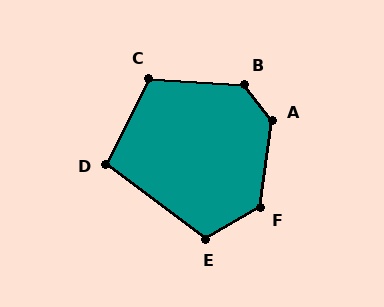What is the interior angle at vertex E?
Approximately 113 degrees (obtuse).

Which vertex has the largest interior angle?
A, at approximately 134 degrees.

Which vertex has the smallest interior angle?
D, at approximately 101 degrees.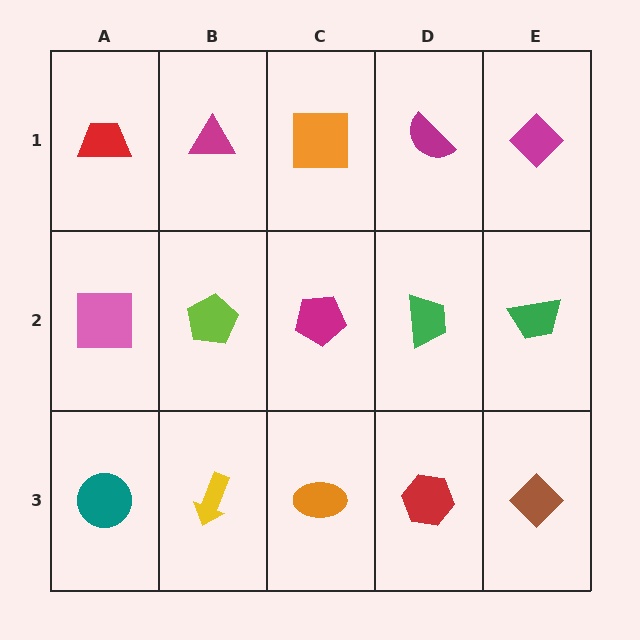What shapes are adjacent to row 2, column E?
A magenta diamond (row 1, column E), a brown diamond (row 3, column E), a green trapezoid (row 2, column D).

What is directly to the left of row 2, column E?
A green trapezoid.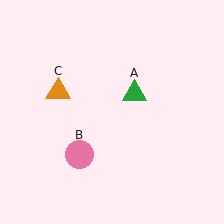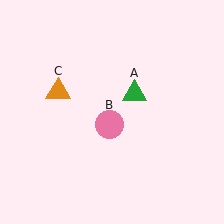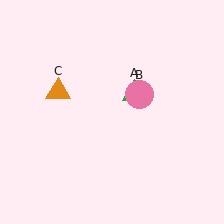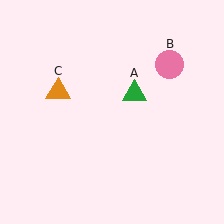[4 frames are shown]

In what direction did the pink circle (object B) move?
The pink circle (object B) moved up and to the right.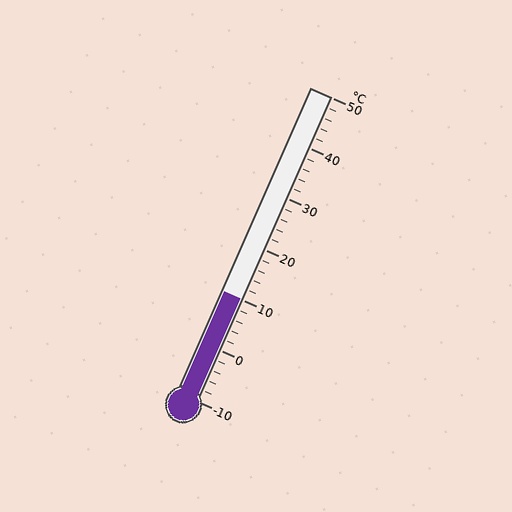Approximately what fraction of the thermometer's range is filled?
The thermometer is filled to approximately 35% of its range.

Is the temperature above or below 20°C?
The temperature is below 20°C.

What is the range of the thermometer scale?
The thermometer scale ranges from -10°C to 50°C.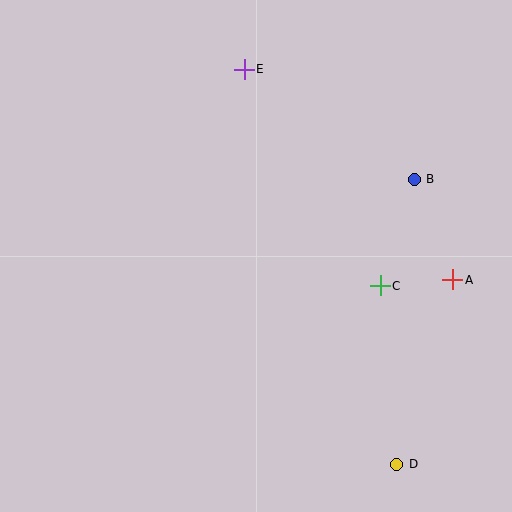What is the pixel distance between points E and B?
The distance between E and B is 202 pixels.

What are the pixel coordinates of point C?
Point C is at (380, 286).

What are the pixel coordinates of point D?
Point D is at (397, 464).